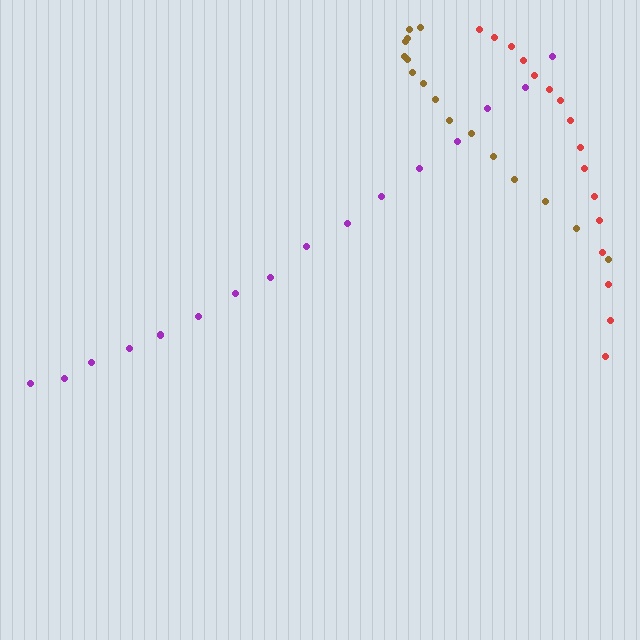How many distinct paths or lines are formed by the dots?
There are 3 distinct paths.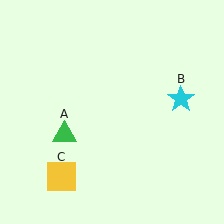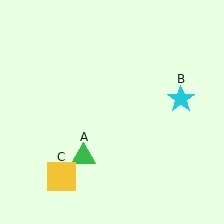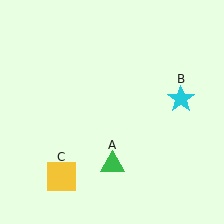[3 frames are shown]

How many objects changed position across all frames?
1 object changed position: green triangle (object A).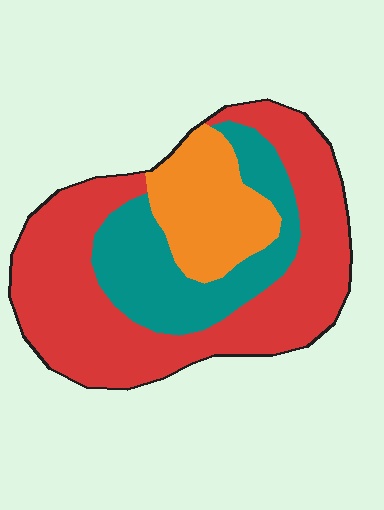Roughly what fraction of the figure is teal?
Teal takes up about one quarter (1/4) of the figure.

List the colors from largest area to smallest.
From largest to smallest: red, teal, orange.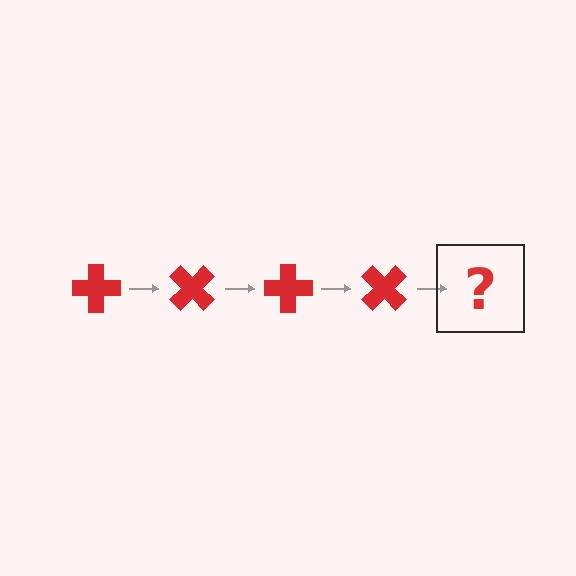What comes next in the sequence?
The next element should be a red cross rotated 180 degrees.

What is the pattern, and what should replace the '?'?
The pattern is that the cross rotates 45 degrees each step. The '?' should be a red cross rotated 180 degrees.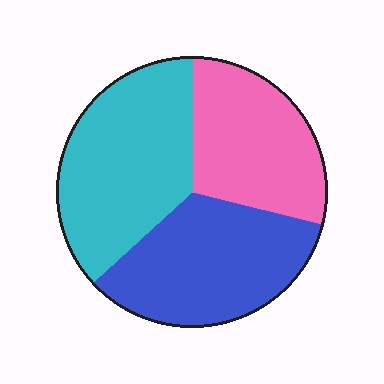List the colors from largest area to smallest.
From largest to smallest: cyan, blue, pink.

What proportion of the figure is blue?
Blue takes up between a quarter and a half of the figure.